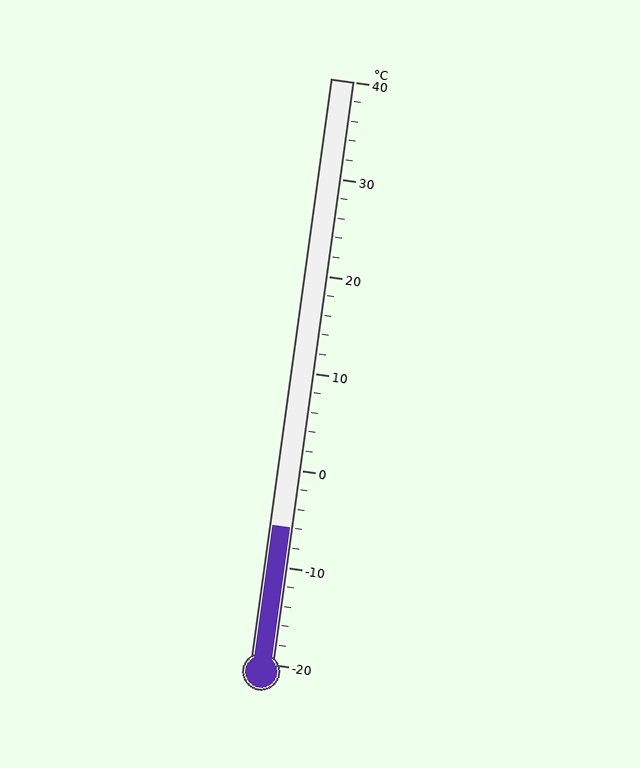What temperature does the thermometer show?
The thermometer shows approximately -6°C.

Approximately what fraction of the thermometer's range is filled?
The thermometer is filled to approximately 25% of its range.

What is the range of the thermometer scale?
The thermometer scale ranges from -20°C to 40°C.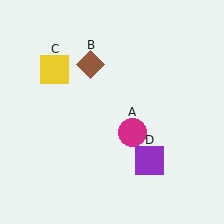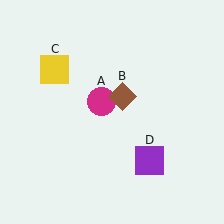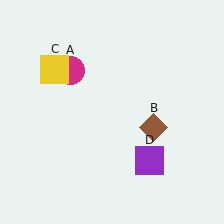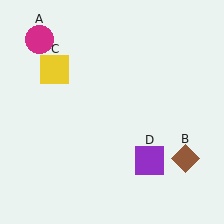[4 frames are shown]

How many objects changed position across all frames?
2 objects changed position: magenta circle (object A), brown diamond (object B).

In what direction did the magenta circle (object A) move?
The magenta circle (object A) moved up and to the left.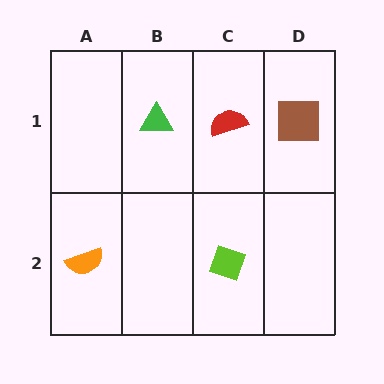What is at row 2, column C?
A lime diamond.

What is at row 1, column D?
A brown square.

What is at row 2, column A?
An orange semicircle.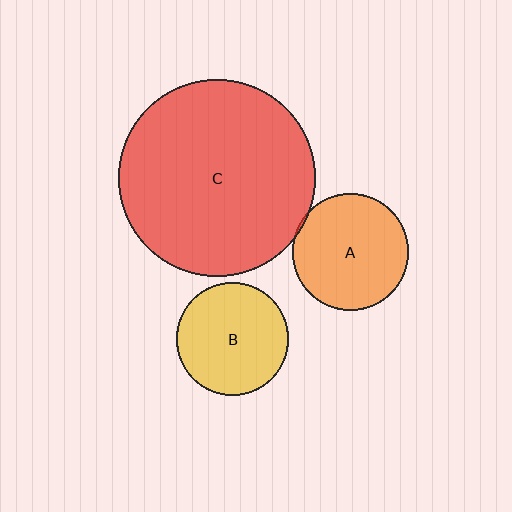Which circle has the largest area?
Circle C (red).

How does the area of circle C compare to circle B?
Approximately 3.0 times.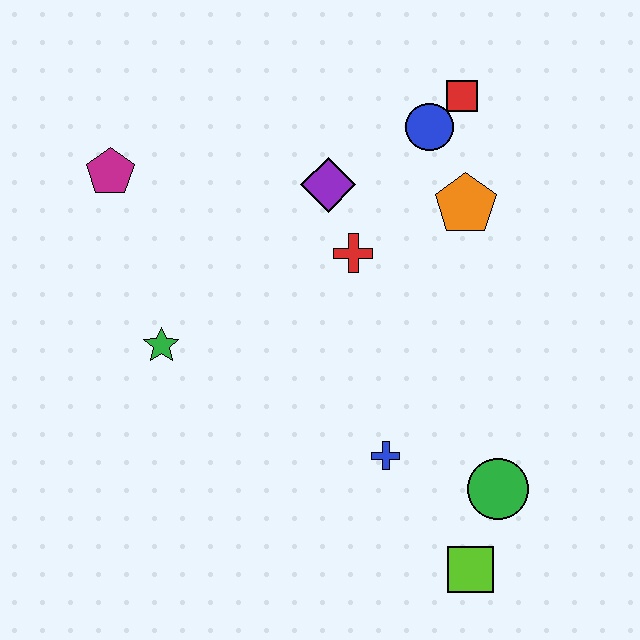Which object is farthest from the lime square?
The magenta pentagon is farthest from the lime square.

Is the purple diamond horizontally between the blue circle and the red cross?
No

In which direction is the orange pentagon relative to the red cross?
The orange pentagon is to the right of the red cross.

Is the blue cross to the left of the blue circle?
Yes